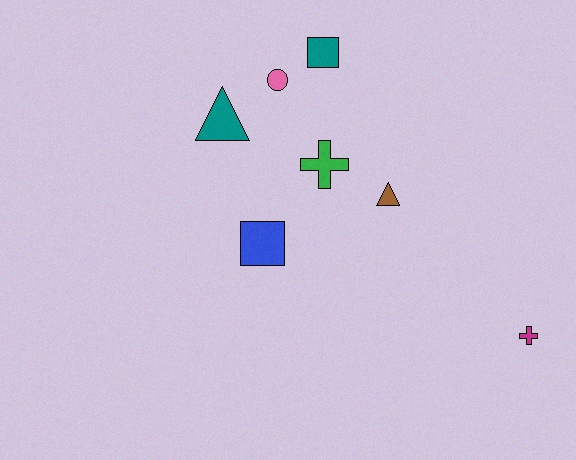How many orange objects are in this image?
There are no orange objects.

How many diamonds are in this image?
There are no diamonds.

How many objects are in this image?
There are 7 objects.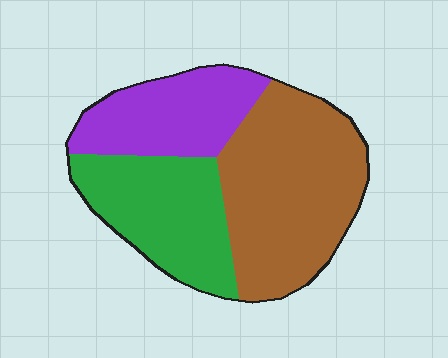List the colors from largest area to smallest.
From largest to smallest: brown, green, purple.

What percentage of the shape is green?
Green takes up between a quarter and a half of the shape.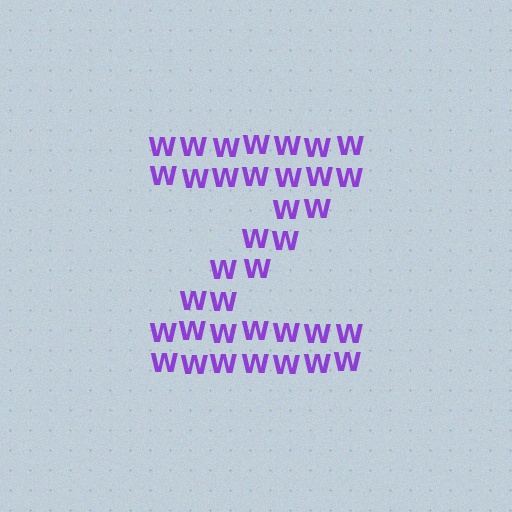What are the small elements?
The small elements are letter W's.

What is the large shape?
The large shape is the letter Z.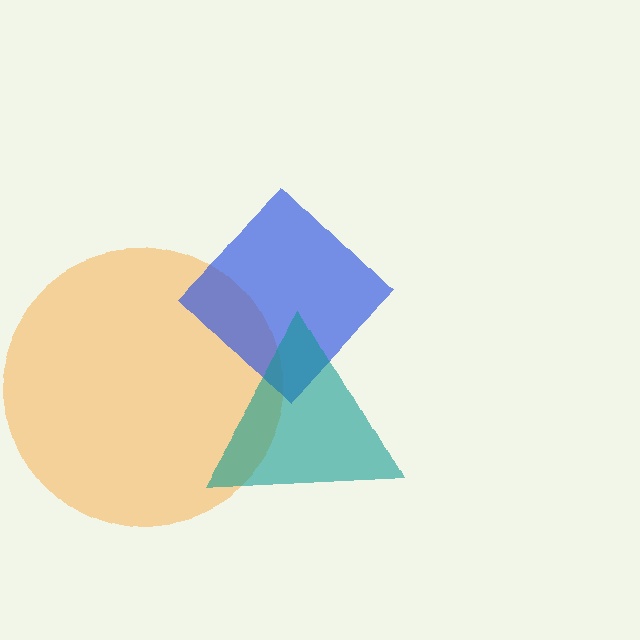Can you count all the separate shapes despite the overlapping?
Yes, there are 3 separate shapes.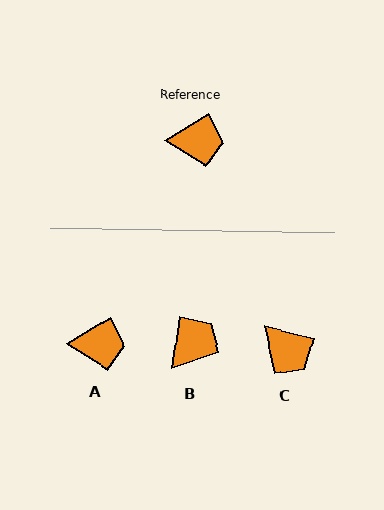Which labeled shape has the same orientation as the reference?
A.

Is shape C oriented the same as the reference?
No, it is off by about 44 degrees.